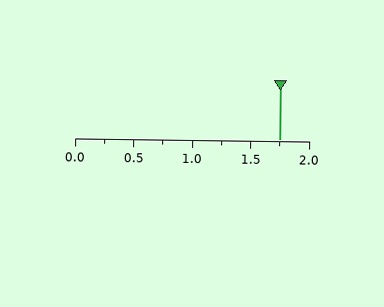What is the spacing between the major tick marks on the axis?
The major ticks are spaced 0.5 apart.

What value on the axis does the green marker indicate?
The marker indicates approximately 1.75.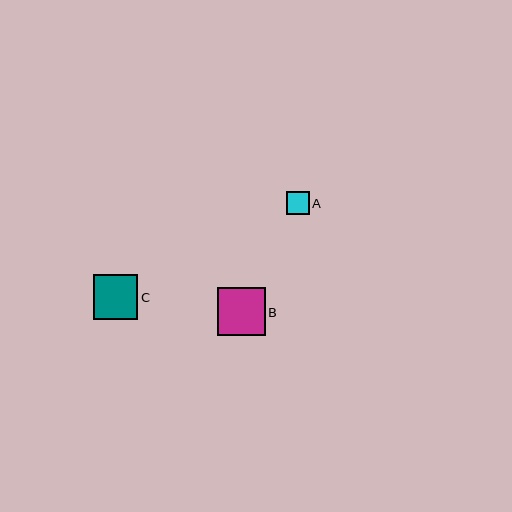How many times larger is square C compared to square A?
Square C is approximately 1.9 times the size of square A.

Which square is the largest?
Square B is the largest with a size of approximately 47 pixels.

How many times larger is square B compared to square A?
Square B is approximately 2.1 times the size of square A.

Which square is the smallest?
Square A is the smallest with a size of approximately 23 pixels.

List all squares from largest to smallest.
From largest to smallest: B, C, A.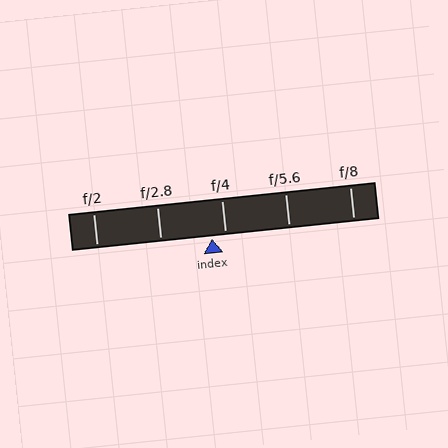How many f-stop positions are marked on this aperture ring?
There are 5 f-stop positions marked.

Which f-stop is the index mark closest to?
The index mark is closest to f/4.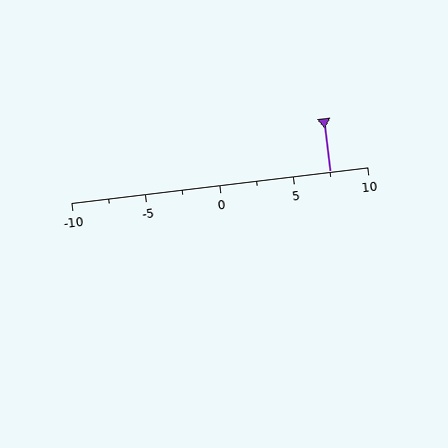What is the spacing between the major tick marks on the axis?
The major ticks are spaced 5 apart.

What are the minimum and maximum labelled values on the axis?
The axis runs from -10 to 10.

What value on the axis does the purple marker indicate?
The marker indicates approximately 7.5.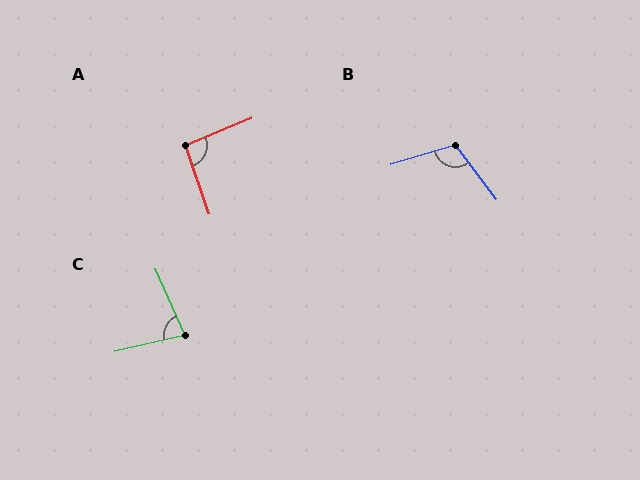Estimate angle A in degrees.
Approximately 93 degrees.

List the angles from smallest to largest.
C (79°), A (93°), B (111°).